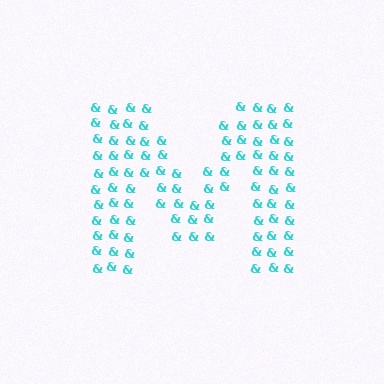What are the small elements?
The small elements are ampersands.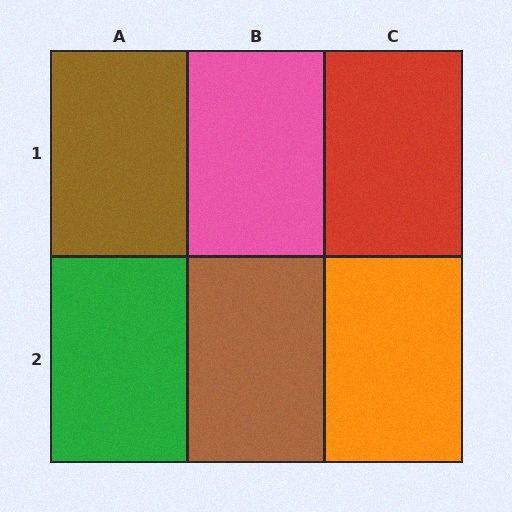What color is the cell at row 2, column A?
Green.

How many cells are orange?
1 cell is orange.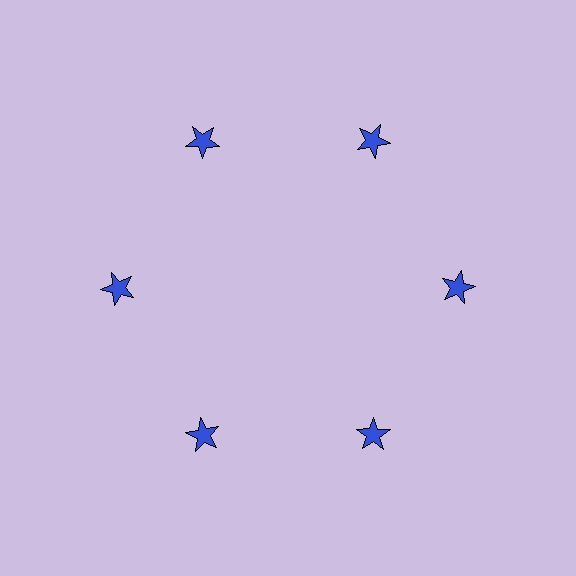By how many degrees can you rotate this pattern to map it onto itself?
The pattern maps onto itself every 60 degrees of rotation.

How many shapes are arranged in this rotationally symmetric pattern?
There are 6 shapes, arranged in 6 groups of 1.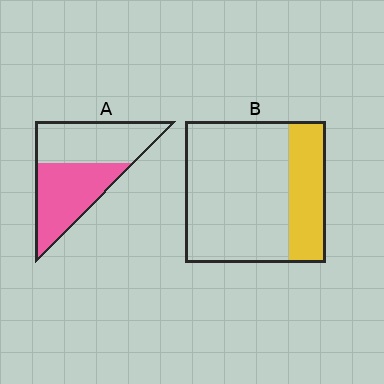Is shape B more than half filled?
No.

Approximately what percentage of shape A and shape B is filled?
A is approximately 50% and B is approximately 25%.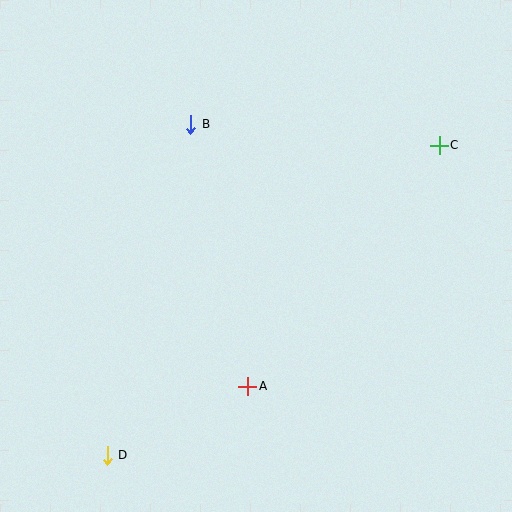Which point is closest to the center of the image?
Point A at (248, 386) is closest to the center.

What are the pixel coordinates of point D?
Point D is at (107, 455).